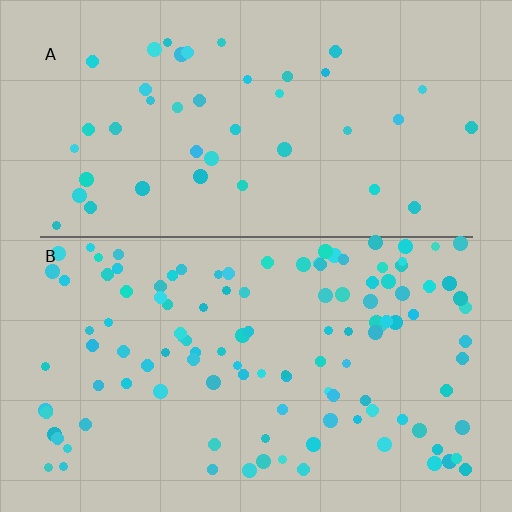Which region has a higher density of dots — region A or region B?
B (the bottom).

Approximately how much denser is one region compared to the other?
Approximately 2.7× — region B over region A.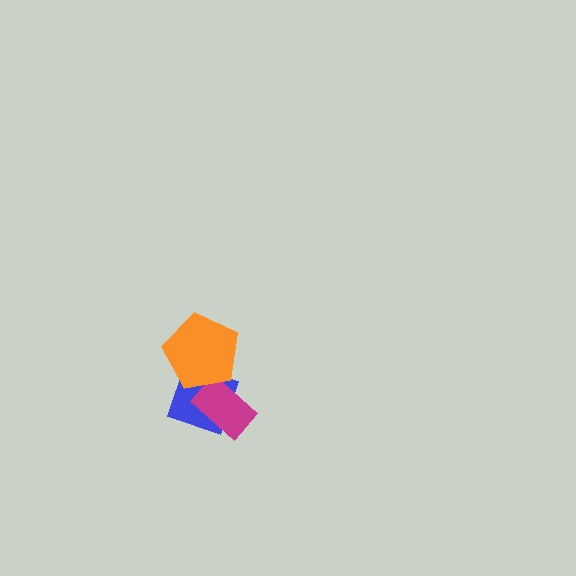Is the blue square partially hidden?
Yes, it is partially covered by another shape.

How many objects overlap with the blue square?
2 objects overlap with the blue square.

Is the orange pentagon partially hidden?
No, no other shape covers it.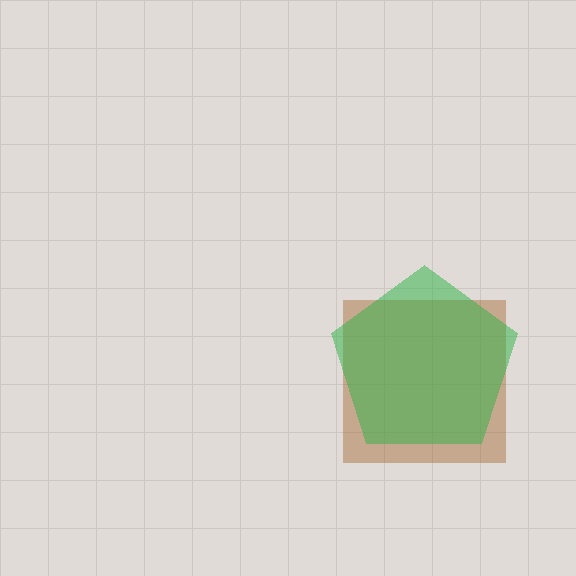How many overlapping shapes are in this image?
There are 2 overlapping shapes in the image.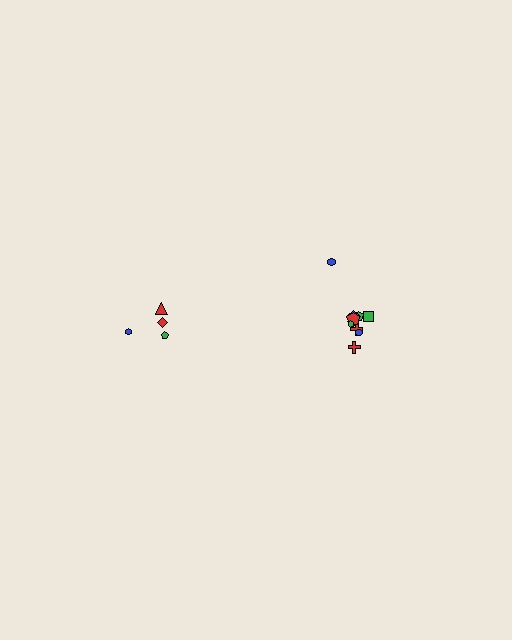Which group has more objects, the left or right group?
The right group.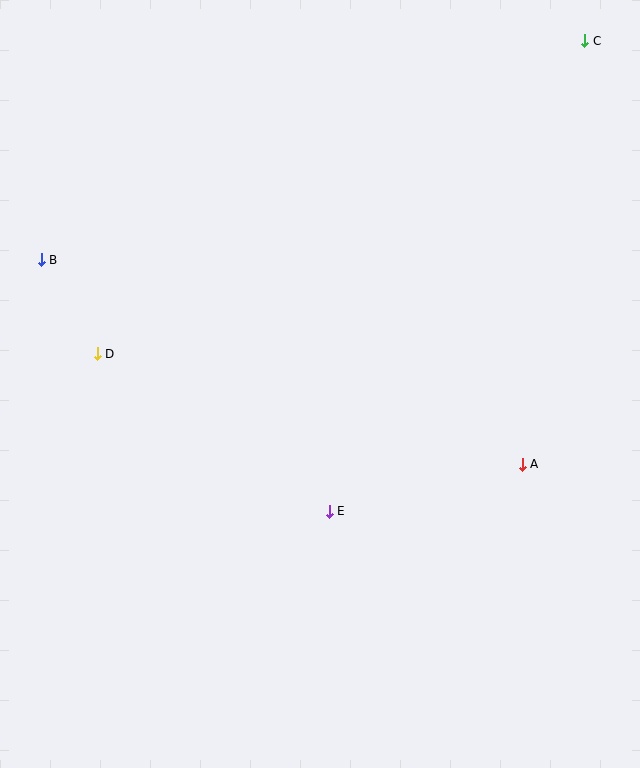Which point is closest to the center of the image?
Point E at (329, 511) is closest to the center.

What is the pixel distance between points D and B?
The distance between D and B is 109 pixels.